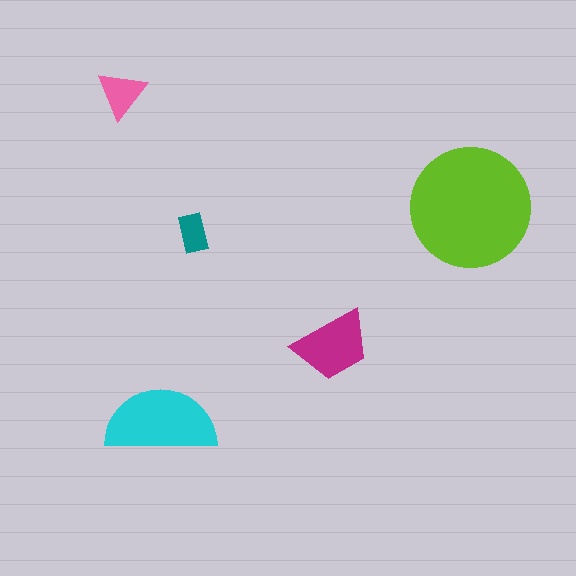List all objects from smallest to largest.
The teal rectangle, the pink triangle, the magenta trapezoid, the cyan semicircle, the lime circle.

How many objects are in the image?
There are 5 objects in the image.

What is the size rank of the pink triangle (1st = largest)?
4th.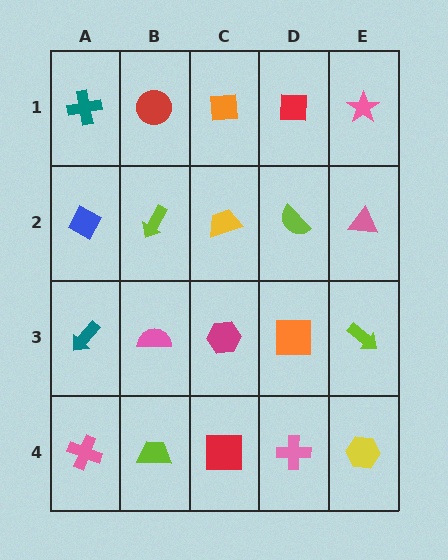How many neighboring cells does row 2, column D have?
4.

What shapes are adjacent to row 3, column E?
A pink triangle (row 2, column E), a yellow hexagon (row 4, column E), an orange square (row 3, column D).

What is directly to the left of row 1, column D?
An orange square.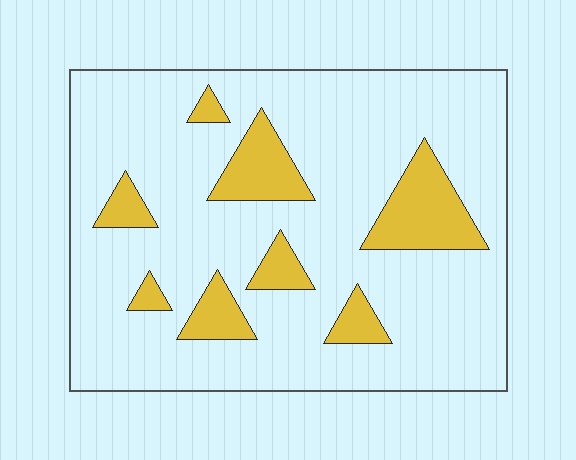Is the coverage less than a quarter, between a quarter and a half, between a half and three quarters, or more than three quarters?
Less than a quarter.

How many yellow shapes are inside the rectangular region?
8.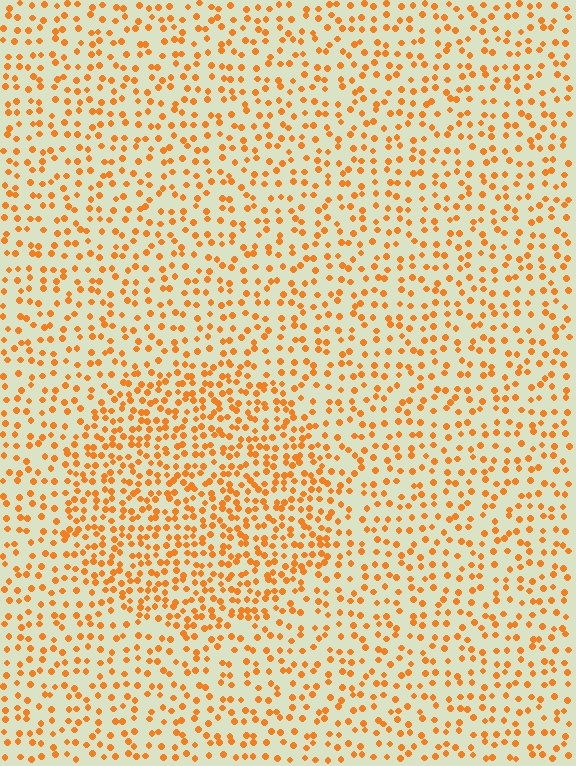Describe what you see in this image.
The image contains small orange elements arranged at two different densities. A circle-shaped region is visible where the elements are more densely packed than the surrounding area.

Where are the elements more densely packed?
The elements are more densely packed inside the circle boundary.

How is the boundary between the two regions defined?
The boundary is defined by a change in element density (approximately 1.7x ratio). All elements are the same color, size, and shape.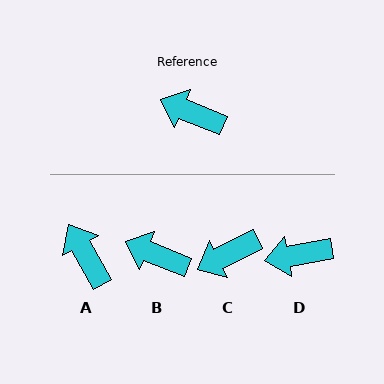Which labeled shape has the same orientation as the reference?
B.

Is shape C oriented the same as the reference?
No, it is off by about 49 degrees.